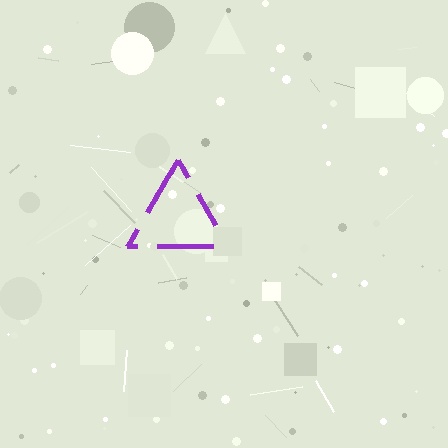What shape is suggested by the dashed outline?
The dashed outline suggests a triangle.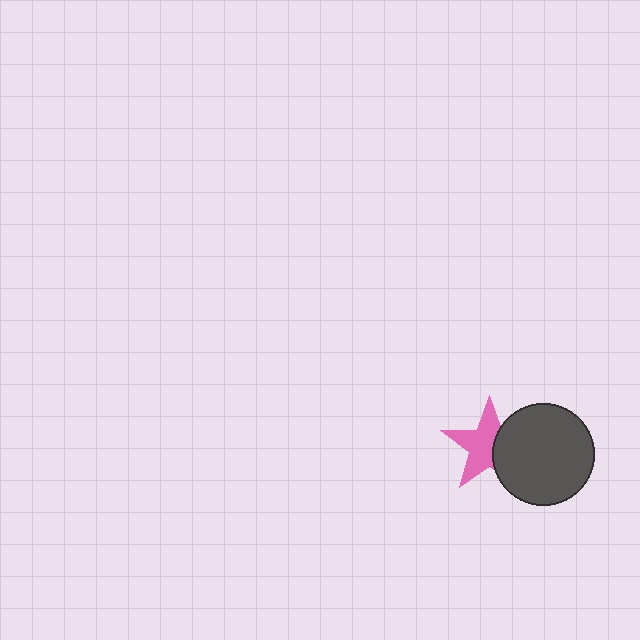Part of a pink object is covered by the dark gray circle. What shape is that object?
It is a star.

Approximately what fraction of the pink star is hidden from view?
Roughly 38% of the pink star is hidden behind the dark gray circle.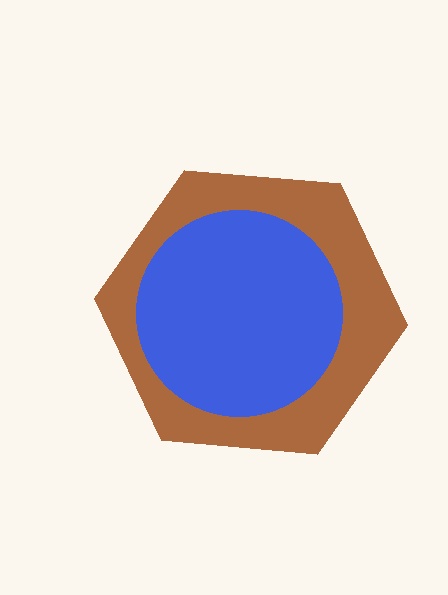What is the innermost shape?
The blue circle.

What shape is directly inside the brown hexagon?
The blue circle.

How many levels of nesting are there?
2.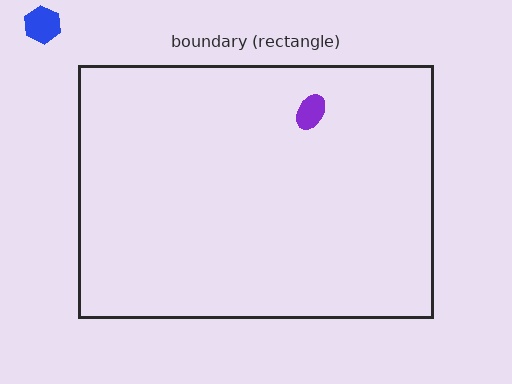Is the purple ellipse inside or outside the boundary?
Inside.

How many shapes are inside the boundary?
1 inside, 1 outside.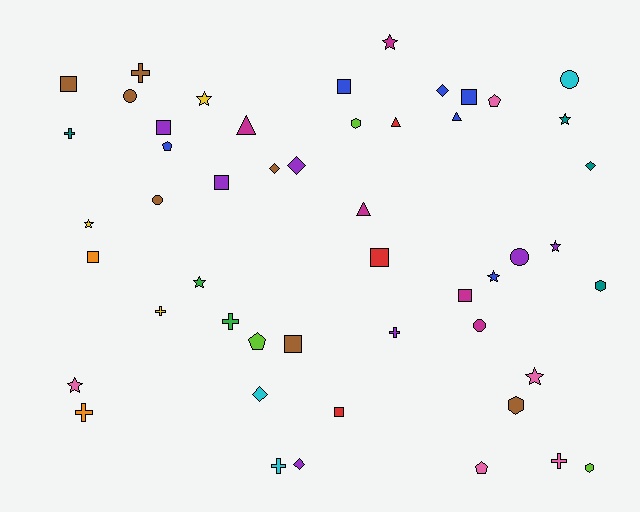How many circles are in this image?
There are 5 circles.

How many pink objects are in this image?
There are 5 pink objects.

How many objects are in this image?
There are 50 objects.